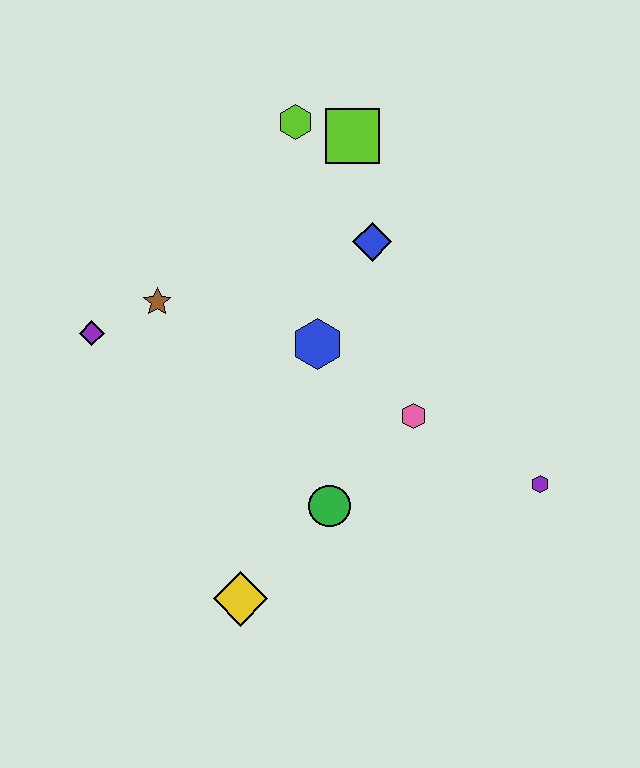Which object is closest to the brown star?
The purple diamond is closest to the brown star.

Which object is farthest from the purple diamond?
The purple hexagon is farthest from the purple diamond.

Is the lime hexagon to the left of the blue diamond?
Yes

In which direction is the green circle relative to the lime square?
The green circle is below the lime square.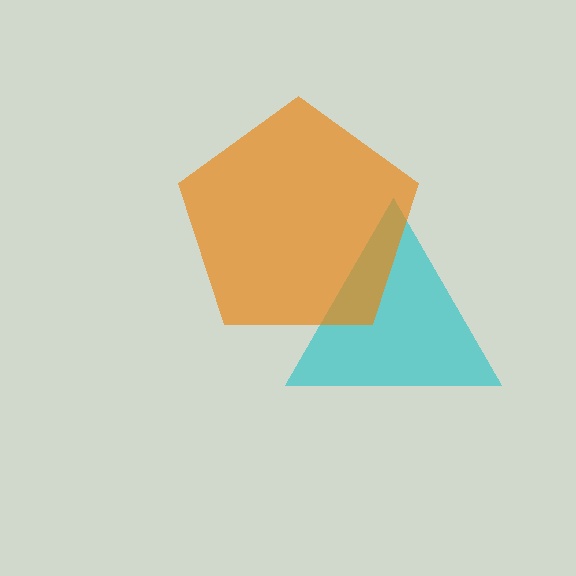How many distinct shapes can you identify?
There are 2 distinct shapes: a cyan triangle, an orange pentagon.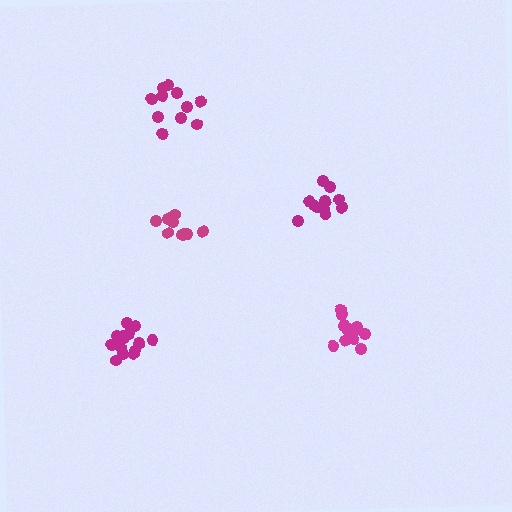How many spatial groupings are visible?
There are 5 spatial groupings.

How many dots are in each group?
Group 1: 9 dots, Group 2: 14 dots, Group 3: 13 dots, Group 4: 11 dots, Group 5: 11 dots (58 total).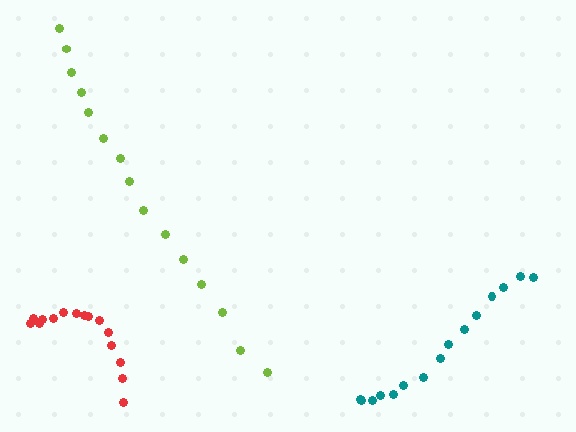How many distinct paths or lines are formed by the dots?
There are 3 distinct paths.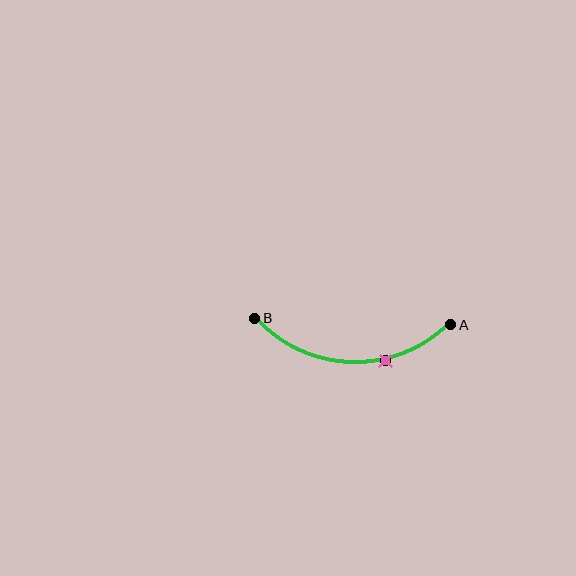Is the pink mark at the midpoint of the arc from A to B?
No. The pink mark lies on the arc but is closer to endpoint A. The arc midpoint would be at the point on the curve equidistant along the arc from both A and B.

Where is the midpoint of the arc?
The arc midpoint is the point on the curve farthest from the straight line joining A and B. It sits below that line.